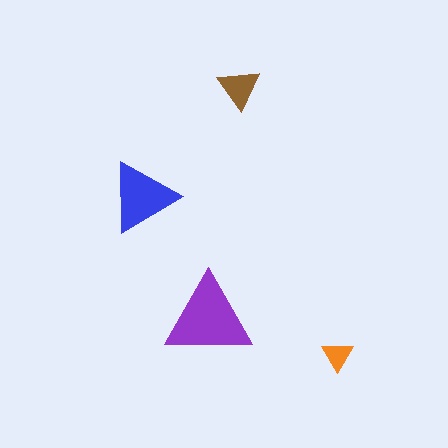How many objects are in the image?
There are 4 objects in the image.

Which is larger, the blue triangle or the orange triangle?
The blue one.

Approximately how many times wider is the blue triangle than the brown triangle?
About 1.5 times wider.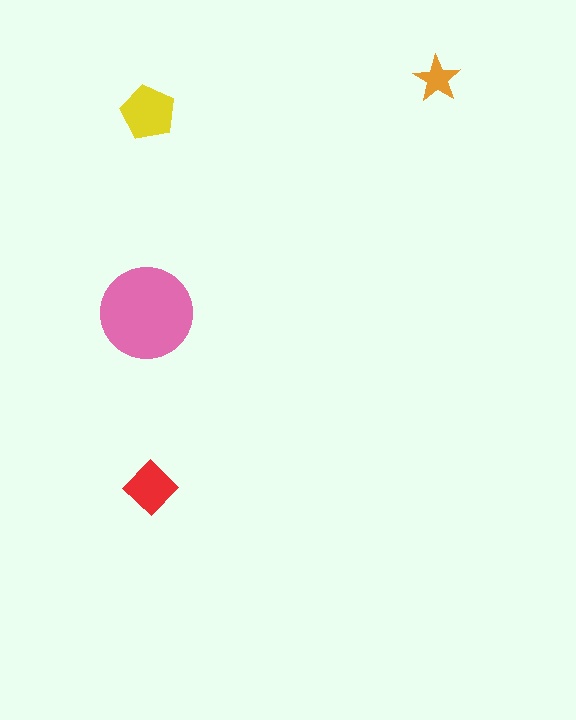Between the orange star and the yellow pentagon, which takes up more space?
The yellow pentagon.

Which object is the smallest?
The orange star.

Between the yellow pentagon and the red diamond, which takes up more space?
The yellow pentagon.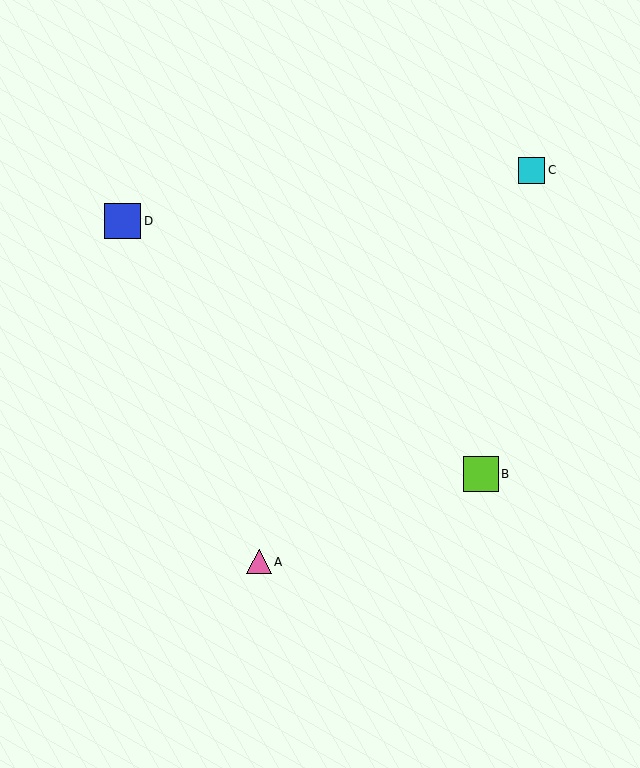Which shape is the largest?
The blue square (labeled D) is the largest.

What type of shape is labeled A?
Shape A is a pink triangle.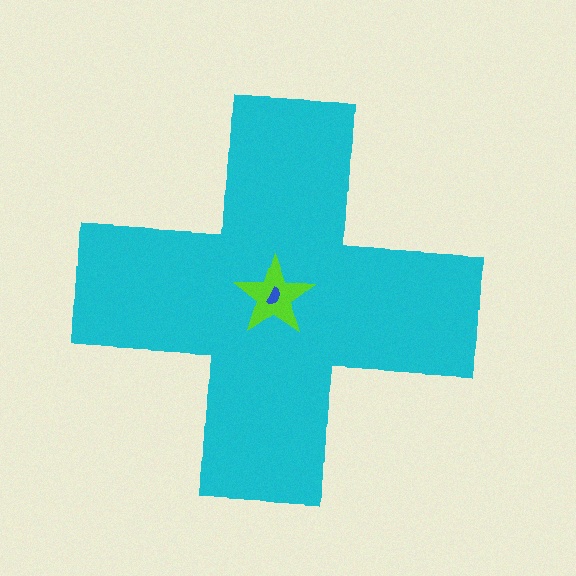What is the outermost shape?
The cyan cross.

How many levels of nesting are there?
3.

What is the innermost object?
The blue semicircle.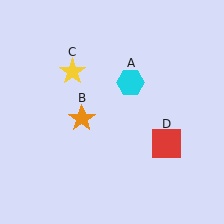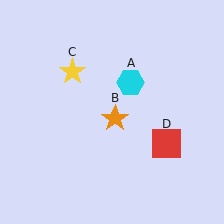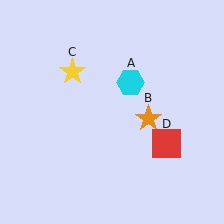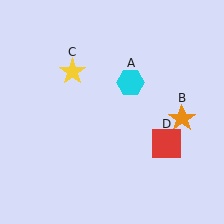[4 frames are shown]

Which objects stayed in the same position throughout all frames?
Cyan hexagon (object A) and yellow star (object C) and red square (object D) remained stationary.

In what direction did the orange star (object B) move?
The orange star (object B) moved right.